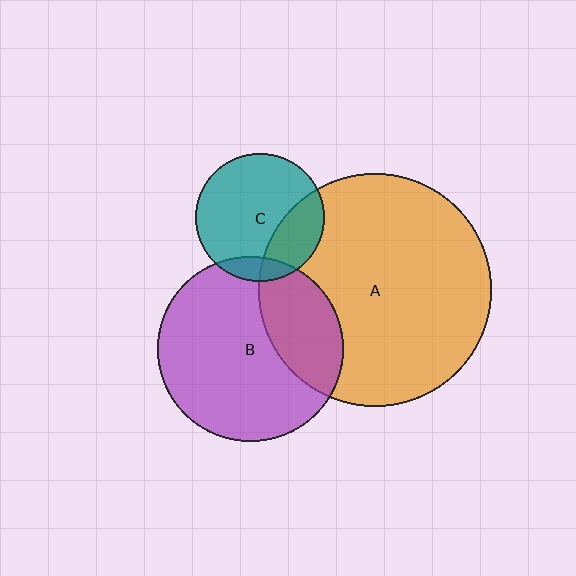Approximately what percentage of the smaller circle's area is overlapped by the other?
Approximately 25%.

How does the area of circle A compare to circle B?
Approximately 1.6 times.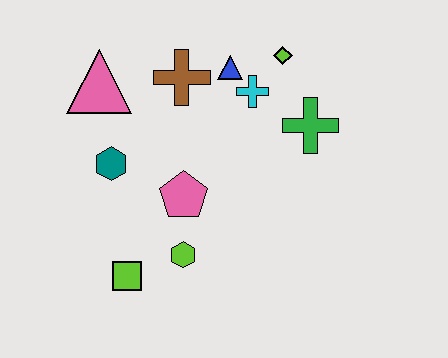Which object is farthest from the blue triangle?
The lime square is farthest from the blue triangle.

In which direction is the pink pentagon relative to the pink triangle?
The pink pentagon is below the pink triangle.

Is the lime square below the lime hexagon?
Yes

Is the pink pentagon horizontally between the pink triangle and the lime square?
No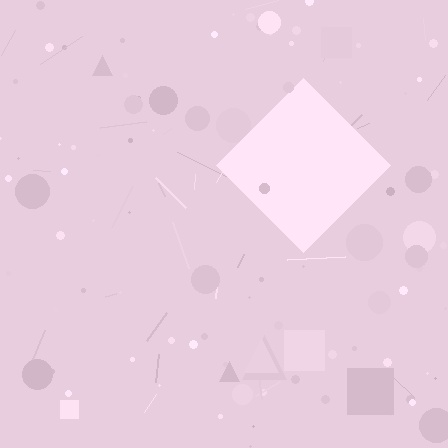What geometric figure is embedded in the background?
A diamond is embedded in the background.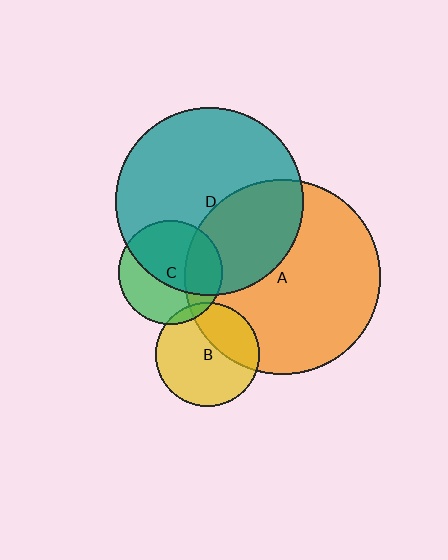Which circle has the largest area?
Circle A (orange).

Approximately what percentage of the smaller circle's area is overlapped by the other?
Approximately 35%.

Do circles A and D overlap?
Yes.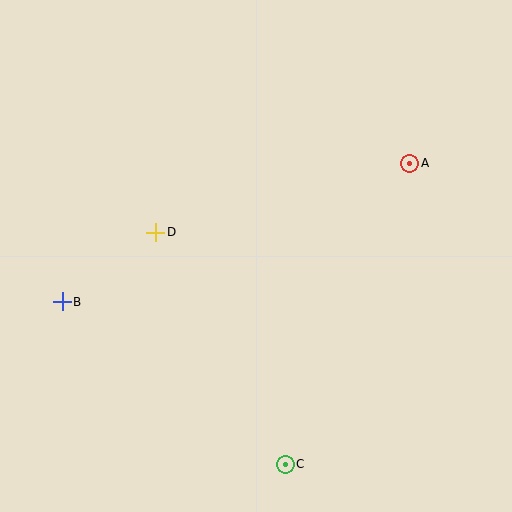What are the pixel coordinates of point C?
Point C is at (285, 464).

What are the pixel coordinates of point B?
Point B is at (62, 302).